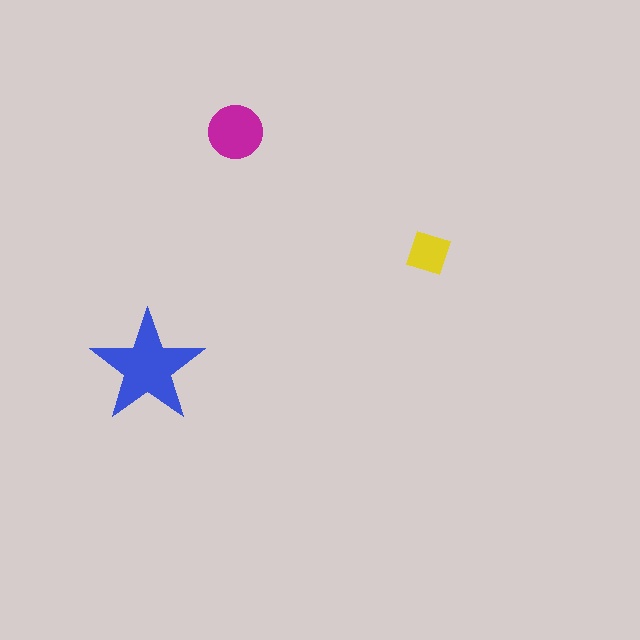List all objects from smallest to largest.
The yellow square, the magenta circle, the blue star.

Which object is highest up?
The magenta circle is topmost.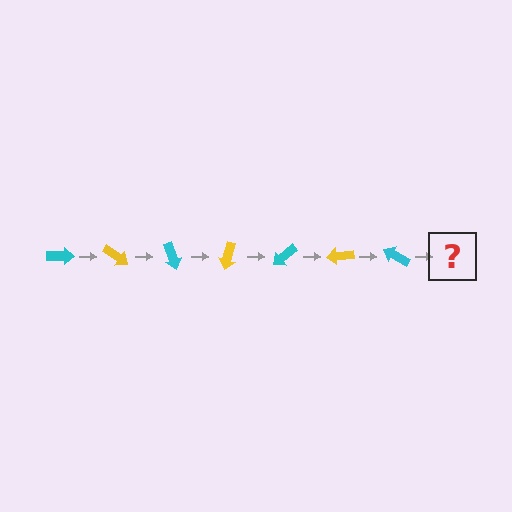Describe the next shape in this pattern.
It should be a yellow arrow, rotated 245 degrees from the start.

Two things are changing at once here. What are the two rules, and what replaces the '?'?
The two rules are that it rotates 35 degrees each step and the color cycles through cyan and yellow. The '?' should be a yellow arrow, rotated 245 degrees from the start.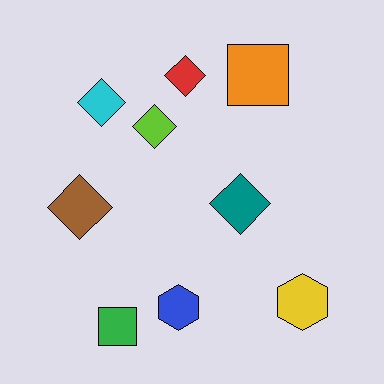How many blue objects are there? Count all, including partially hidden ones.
There is 1 blue object.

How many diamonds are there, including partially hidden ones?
There are 5 diamonds.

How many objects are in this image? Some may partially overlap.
There are 9 objects.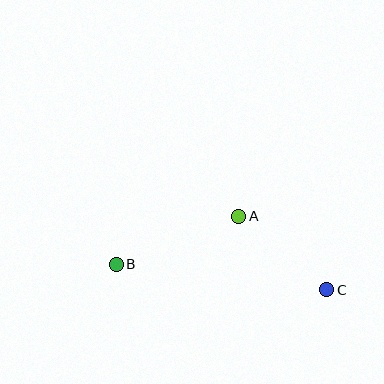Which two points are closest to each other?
Points A and C are closest to each other.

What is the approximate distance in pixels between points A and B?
The distance between A and B is approximately 132 pixels.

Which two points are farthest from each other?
Points B and C are farthest from each other.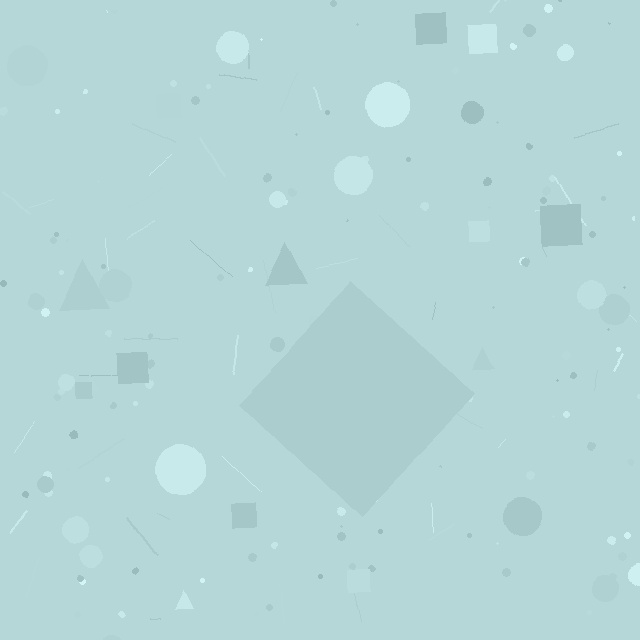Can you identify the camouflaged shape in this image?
The camouflaged shape is a diamond.